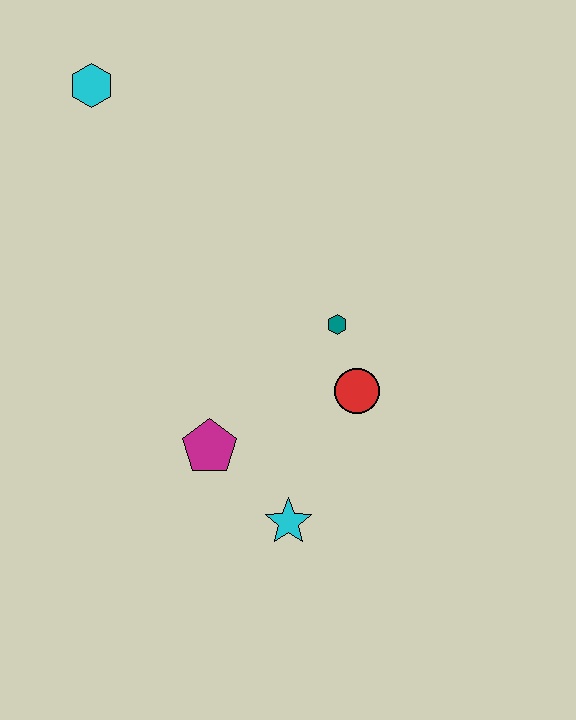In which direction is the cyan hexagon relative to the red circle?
The cyan hexagon is above the red circle.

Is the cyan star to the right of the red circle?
No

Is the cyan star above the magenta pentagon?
No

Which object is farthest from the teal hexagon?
The cyan hexagon is farthest from the teal hexagon.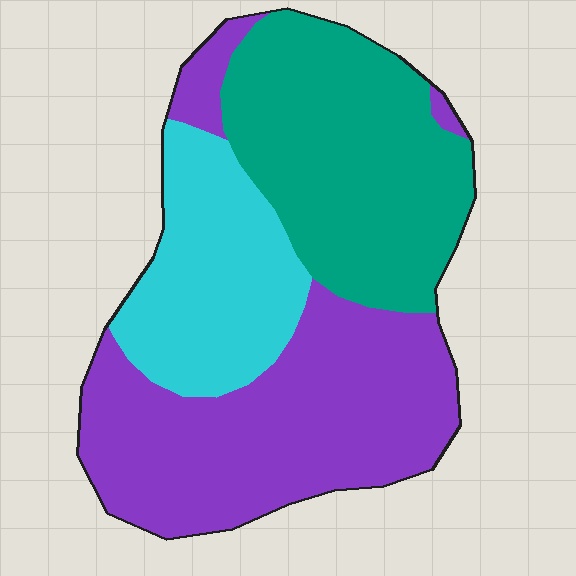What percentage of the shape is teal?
Teal takes up about one third (1/3) of the shape.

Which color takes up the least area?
Cyan, at roughly 25%.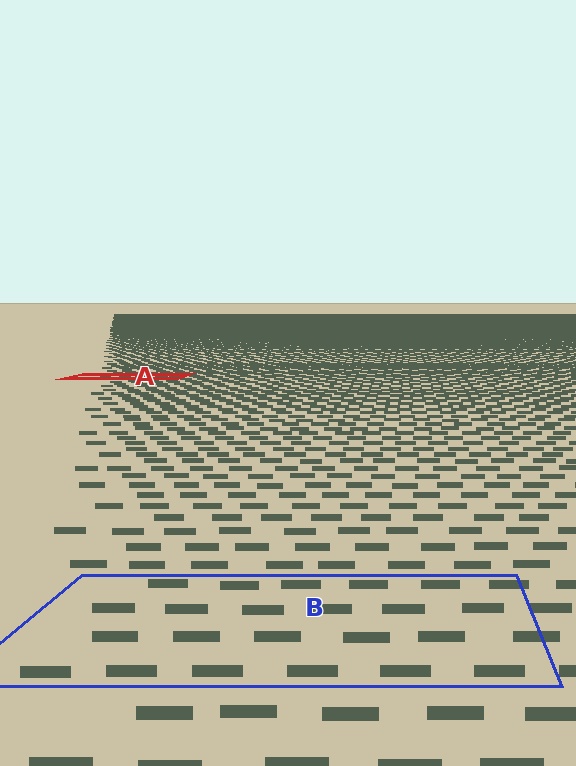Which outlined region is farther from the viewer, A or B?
Region A is farther from the viewer — the texture elements inside it appear smaller and more densely packed.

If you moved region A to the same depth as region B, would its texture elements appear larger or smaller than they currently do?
They would appear larger. At a closer depth, the same texture elements are projected at a bigger on-screen size.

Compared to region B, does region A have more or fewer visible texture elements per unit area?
Region A has more texture elements per unit area — they are packed more densely because it is farther away.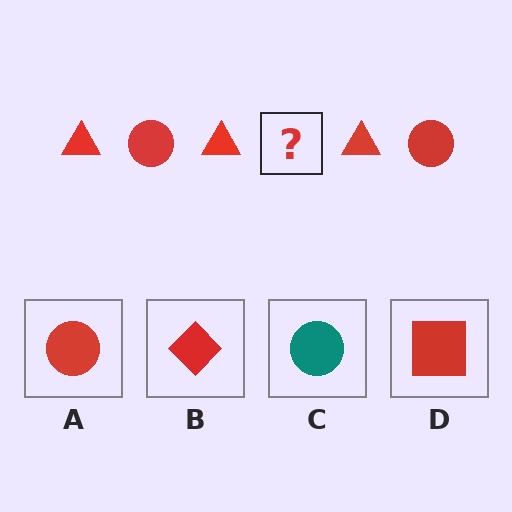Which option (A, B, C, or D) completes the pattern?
A.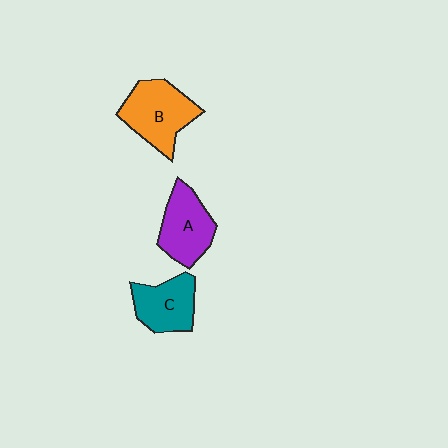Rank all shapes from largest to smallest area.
From largest to smallest: B (orange), A (purple), C (teal).